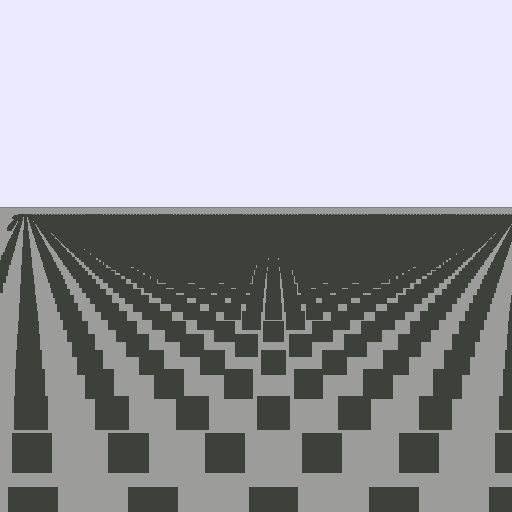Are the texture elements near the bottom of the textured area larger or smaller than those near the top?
Larger. Near the bottom, elements are closer to the viewer and appear at a bigger on-screen size.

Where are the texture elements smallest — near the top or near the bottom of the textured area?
Near the top.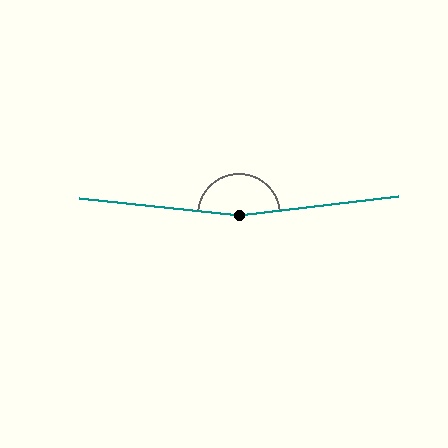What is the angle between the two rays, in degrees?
Approximately 167 degrees.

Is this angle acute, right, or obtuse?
It is obtuse.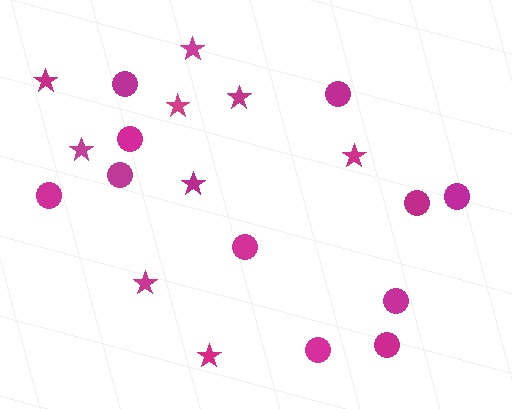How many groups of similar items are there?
There are 2 groups: one group of circles (11) and one group of stars (9).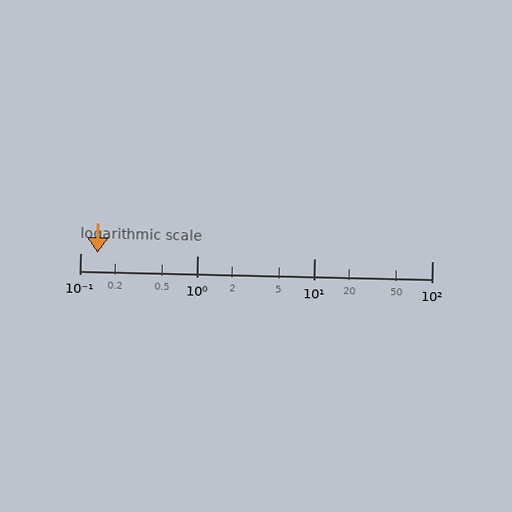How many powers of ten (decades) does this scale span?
The scale spans 3 decades, from 0.1 to 100.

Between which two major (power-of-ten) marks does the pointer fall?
The pointer is between 0.1 and 1.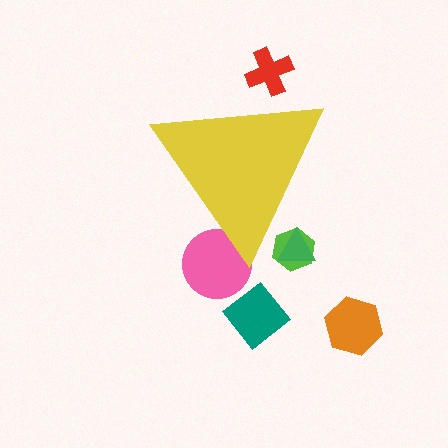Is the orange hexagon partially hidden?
No, the orange hexagon is fully visible.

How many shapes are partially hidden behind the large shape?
4 shapes are partially hidden.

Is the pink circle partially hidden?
Yes, the pink circle is partially hidden behind the yellow triangle.